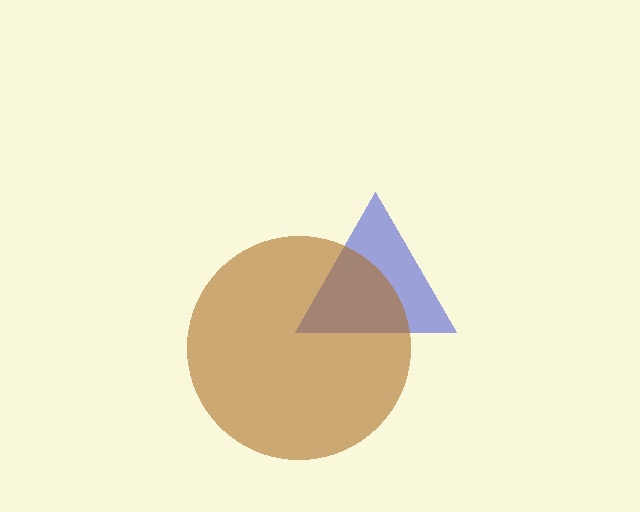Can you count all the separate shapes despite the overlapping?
Yes, there are 2 separate shapes.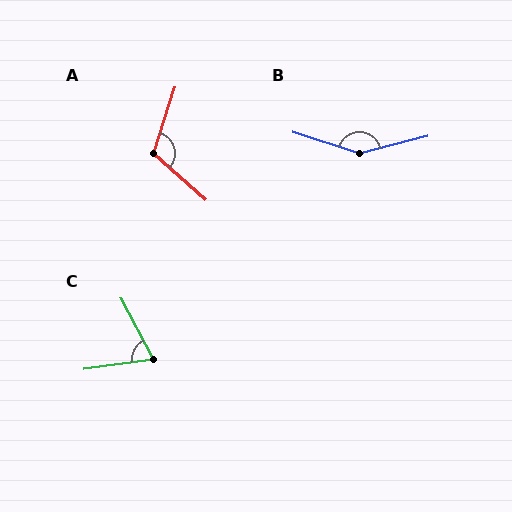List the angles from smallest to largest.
C (70°), A (114°), B (148°).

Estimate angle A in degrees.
Approximately 114 degrees.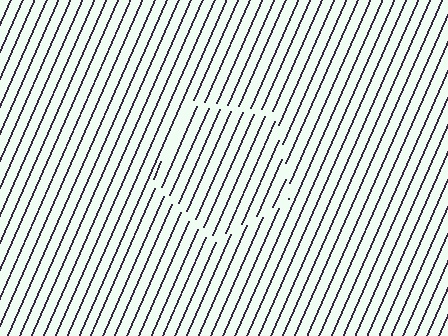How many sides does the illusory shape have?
5 sides — the line-ends trace a pentagon.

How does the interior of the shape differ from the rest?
The interior of the shape contains the same grating, shifted by half a period — the contour is defined by the phase discontinuity where line-ends from the inner and outer gratings abut.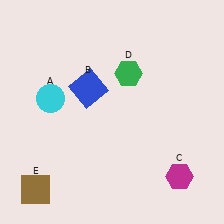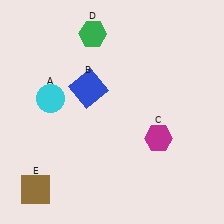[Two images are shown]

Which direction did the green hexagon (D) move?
The green hexagon (D) moved up.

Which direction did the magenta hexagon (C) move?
The magenta hexagon (C) moved up.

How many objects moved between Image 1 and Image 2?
2 objects moved between the two images.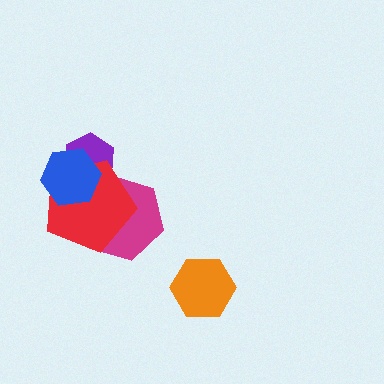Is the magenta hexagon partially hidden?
Yes, it is partially covered by another shape.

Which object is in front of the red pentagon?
The blue hexagon is in front of the red pentagon.